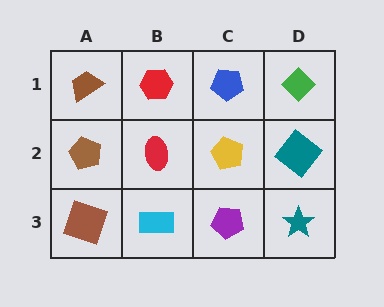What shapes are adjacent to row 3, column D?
A teal diamond (row 2, column D), a purple pentagon (row 3, column C).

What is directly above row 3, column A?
A brown pentagon.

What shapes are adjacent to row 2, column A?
A brown trapezoid (row 1, column A), a brown square (row 3, column A), a red ellipse (row 2, column B).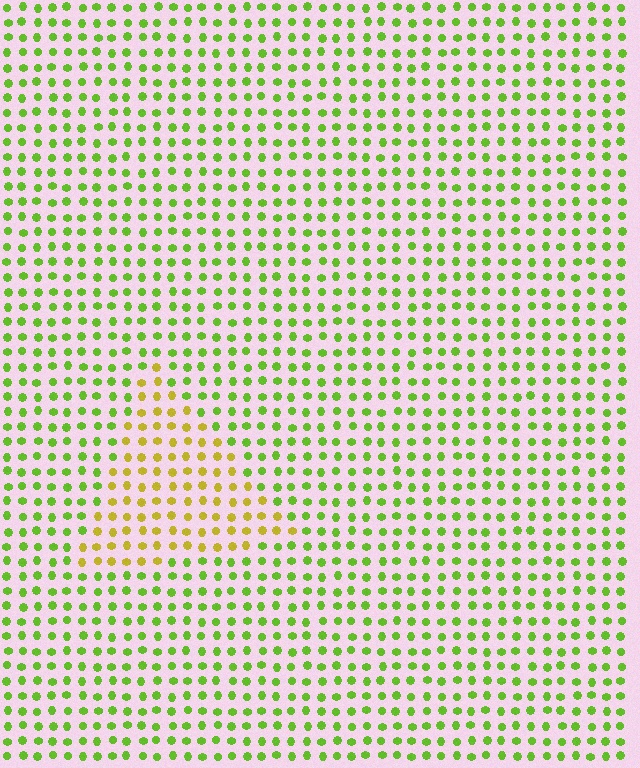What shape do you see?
I see a triangle.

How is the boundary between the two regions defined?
The boundary is defined purely by a slight shift in hue (about 42 degrees). Spacing, size, and orientation are identical on both sides.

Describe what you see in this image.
The image is filled with small lime elements in a uniform arrangement. A triangle-shaped region is visible where the elements are tinted to a slightly different hue, forming a subtle color boundary.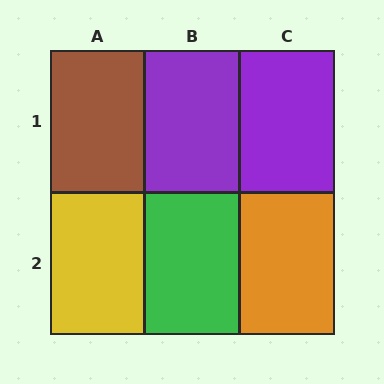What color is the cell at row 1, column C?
Purple.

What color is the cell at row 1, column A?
Brown.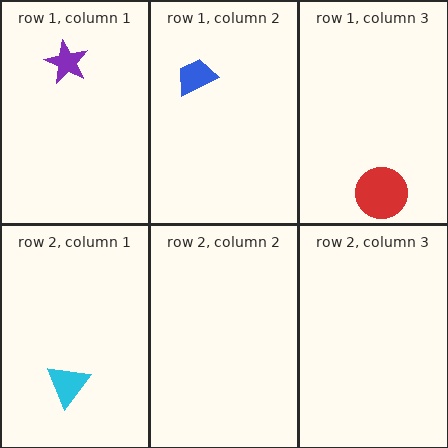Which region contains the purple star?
The row 1, column 1 region.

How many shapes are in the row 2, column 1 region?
1.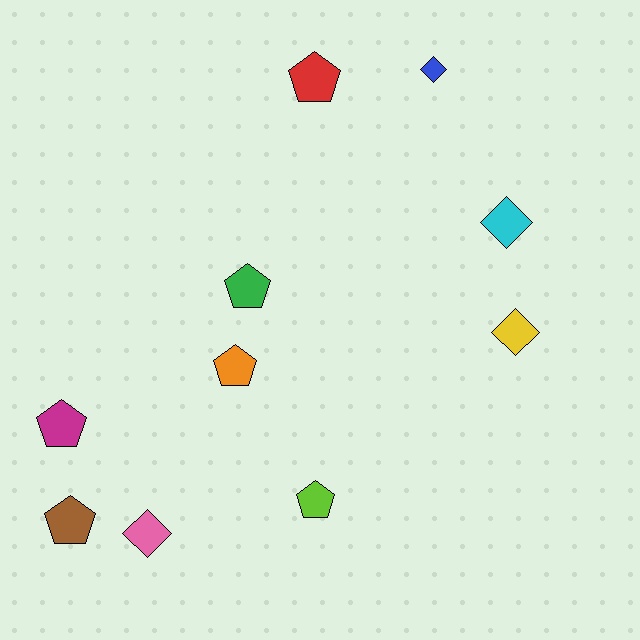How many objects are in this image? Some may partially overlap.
There are 10 objects.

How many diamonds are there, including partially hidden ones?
There are 4 diamonds.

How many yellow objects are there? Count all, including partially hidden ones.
There is 1 yellow object.